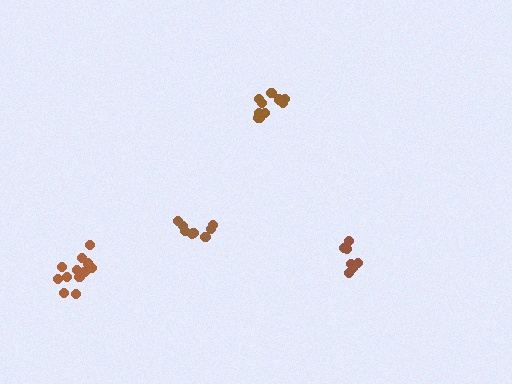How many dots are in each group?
Group 1: 10 dots, Group 2: 8 dots, Group 3: 8 dots, Group 4: 12 dots (38 total).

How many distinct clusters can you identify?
There are 4 distinct clusters.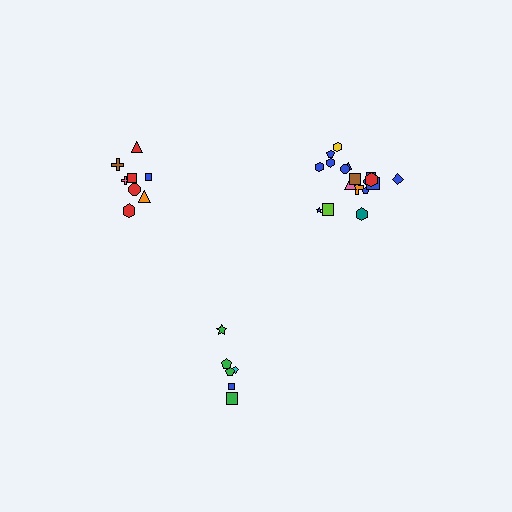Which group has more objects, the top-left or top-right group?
The top-right group.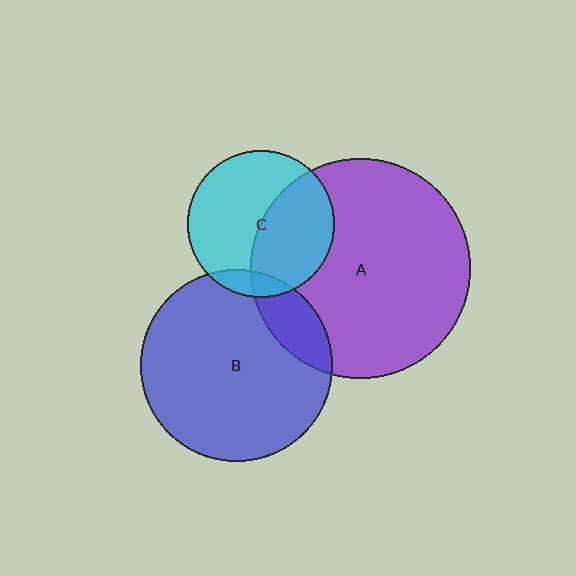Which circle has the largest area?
Circle A (purple).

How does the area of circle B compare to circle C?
Approximately 1.7 times.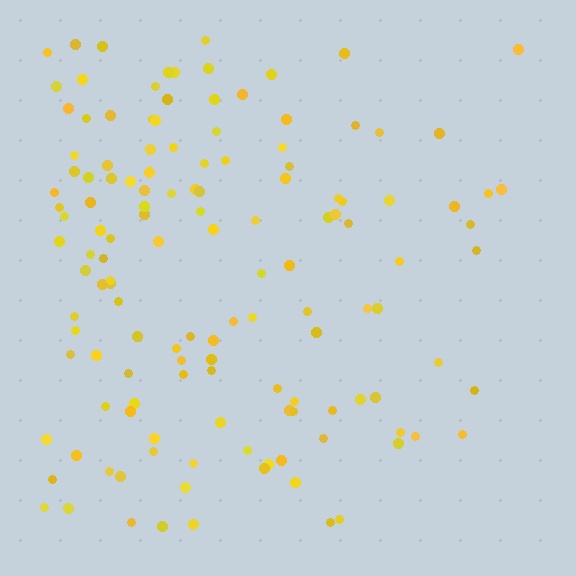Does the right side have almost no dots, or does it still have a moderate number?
Still a moderate number, just noticeably fewer than the left.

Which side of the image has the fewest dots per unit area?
The right.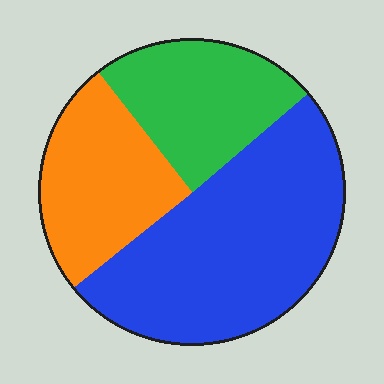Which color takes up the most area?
Blue, at roughly 50%.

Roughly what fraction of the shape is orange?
Orange takes up between a sixth and a third of the shape.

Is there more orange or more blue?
Blue.